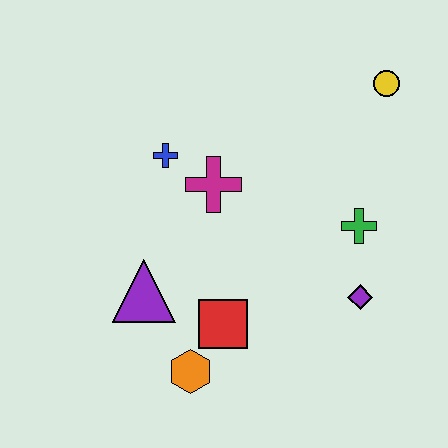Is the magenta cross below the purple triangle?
No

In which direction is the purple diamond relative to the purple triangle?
The purple diamond is to the right of the purple triangle.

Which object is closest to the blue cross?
The magenta cross is closest to the blue cross.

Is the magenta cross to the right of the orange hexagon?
Yes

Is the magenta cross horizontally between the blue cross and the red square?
Yes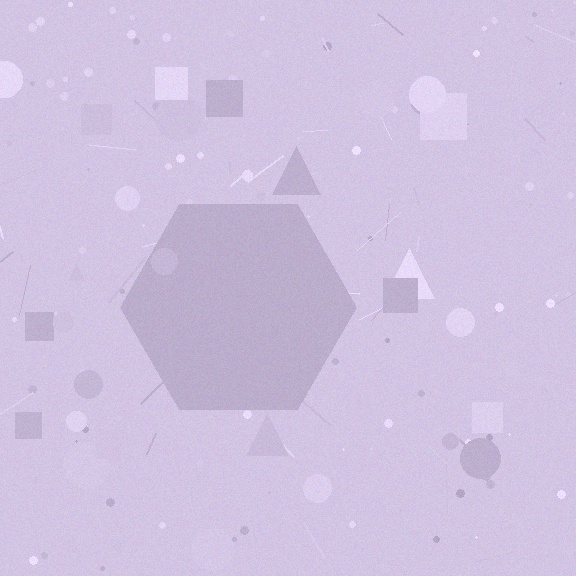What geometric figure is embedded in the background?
A hexagon is embedded in the background.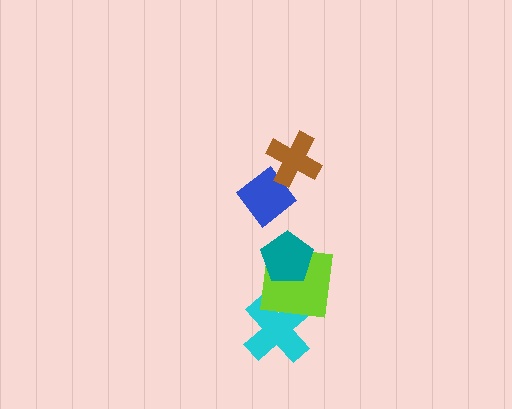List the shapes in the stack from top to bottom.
From top to bottom: the brown cross, the blue diamond, the teal pentagon, the lime square, the cyan cross.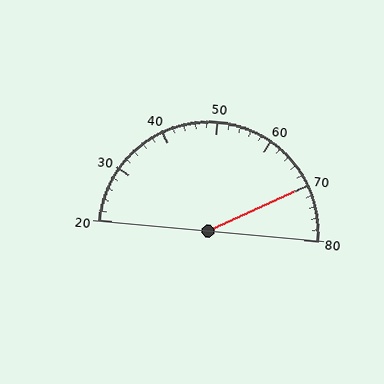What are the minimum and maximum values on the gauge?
The gauge ranges from 20 to 80.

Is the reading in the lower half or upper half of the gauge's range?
The reading is in the upper half of the range (20 to 80).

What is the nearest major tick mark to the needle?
The nearest major tick mark is 70.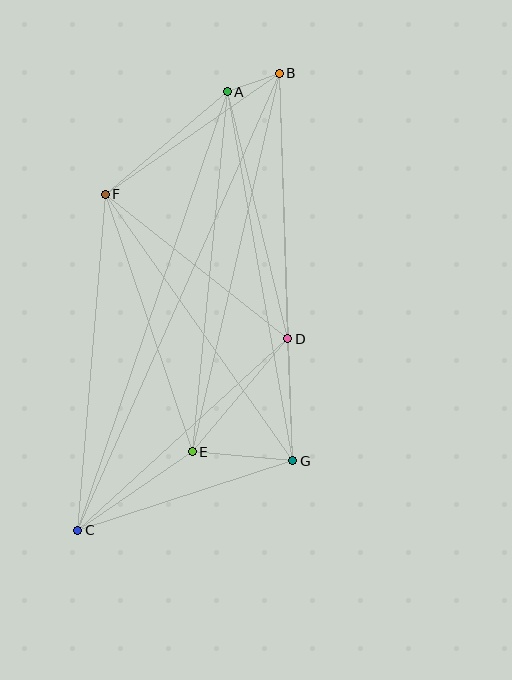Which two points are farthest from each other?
Points B and C are farthest from each other.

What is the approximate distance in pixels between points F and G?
The distance between F and G is approximately 326 pixels.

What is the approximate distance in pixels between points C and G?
The distance between C and G is approximately 226 pixels.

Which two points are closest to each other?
Points A and B are closest to each other.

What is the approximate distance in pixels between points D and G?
The distance between D and G is approximately 122 pixels.